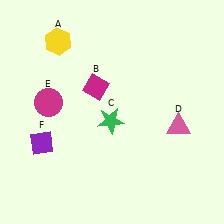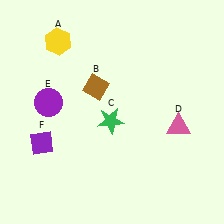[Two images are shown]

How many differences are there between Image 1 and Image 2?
There are 2 differences between the two images.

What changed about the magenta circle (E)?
In Image 1, E is magenta. In Image 2, it changed to purple.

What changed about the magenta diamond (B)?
In Image 1, B is magenta. In Image 2, it changed to brown.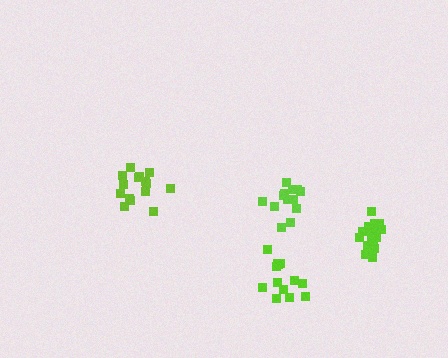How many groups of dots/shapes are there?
There are 4 groups.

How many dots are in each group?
Group 1: 13 dots, Group 2: 17 dots, Group 3: 15 dots, Group 4: 13 dots (58 total).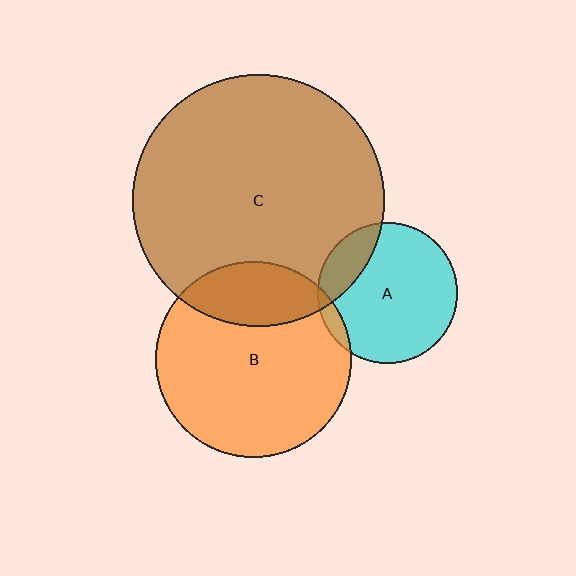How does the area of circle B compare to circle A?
Approximately 1.9 times.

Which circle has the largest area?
Circle C (brown).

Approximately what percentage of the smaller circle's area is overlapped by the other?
Approximately 5%.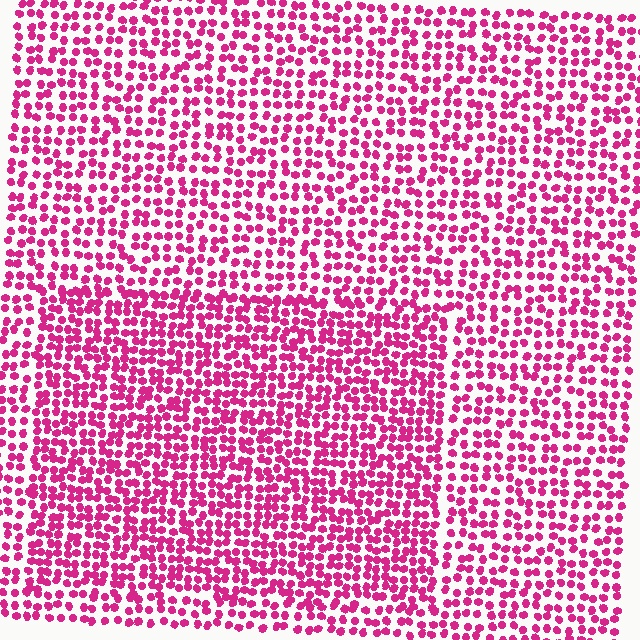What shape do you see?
I see a rectangle.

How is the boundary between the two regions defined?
The boundary is defined by a change in element density (approximately 1.5x ratio). All elements are the same color, size, and shape.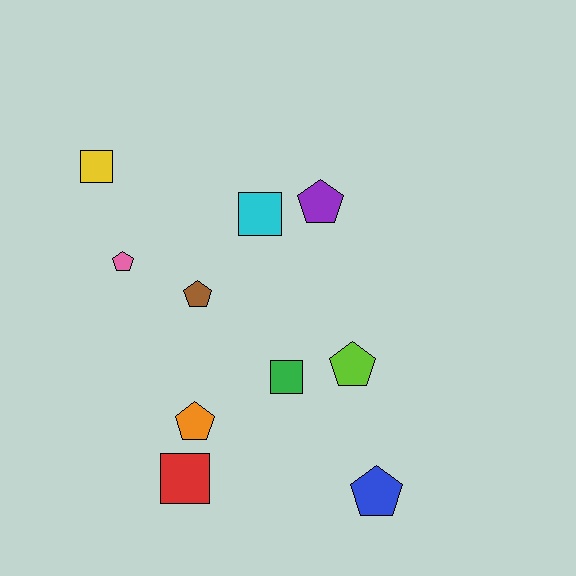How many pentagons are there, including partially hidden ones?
There are 6 pentagons.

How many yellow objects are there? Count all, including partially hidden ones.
There is 1 yellow object.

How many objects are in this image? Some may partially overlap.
There are 10 objects.